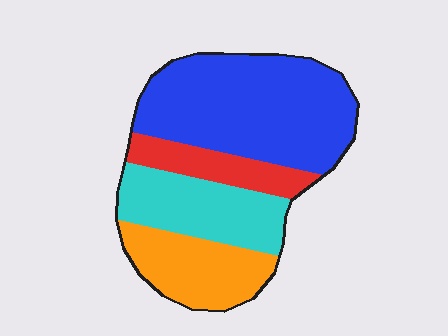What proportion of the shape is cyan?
Cyan takes up about one fifth (1/5) of the shape.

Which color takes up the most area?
Blue, at roughly 45%.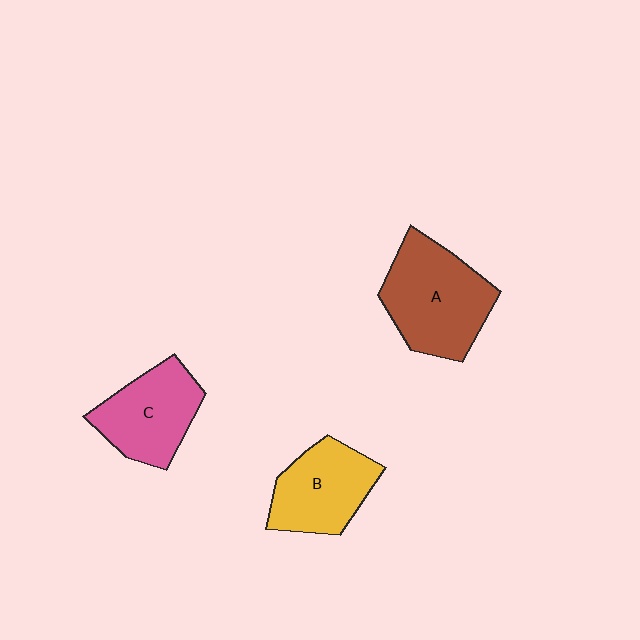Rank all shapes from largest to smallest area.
From largest to smallest: A (brown), C (pink), B (yellow).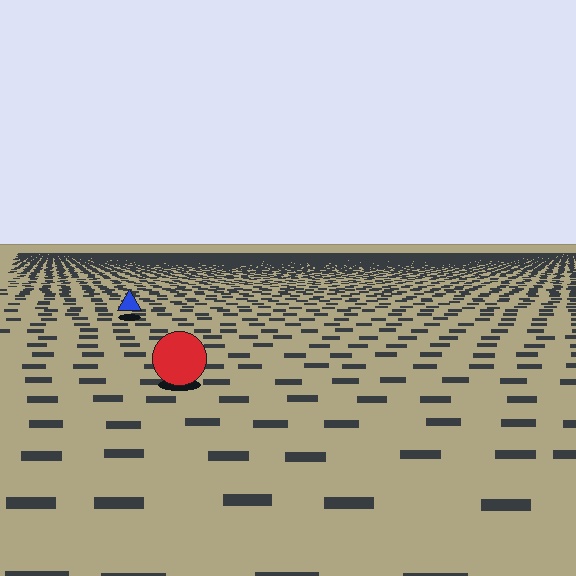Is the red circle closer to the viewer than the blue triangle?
Yes. The red circle is closer — you can tell from the texture gradient: the ground texture is coarser near it.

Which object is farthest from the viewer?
The blue triangle is farthest from the viewer. It appears smaller and the ground texture around it is denser.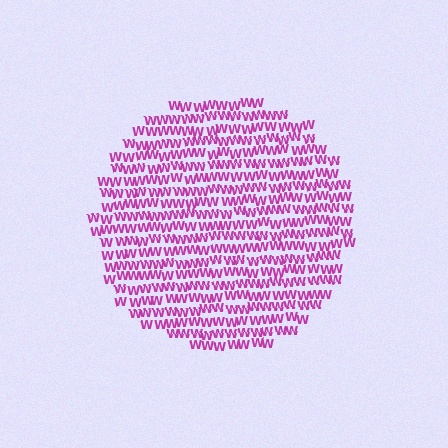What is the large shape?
The large shape is a circle.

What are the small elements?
The small elements are letter W's.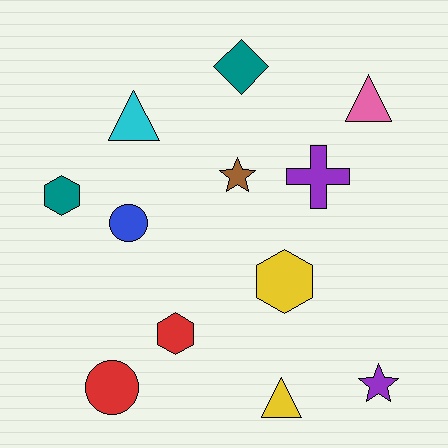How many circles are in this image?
There are 2 circles.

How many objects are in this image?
There are 12 objects.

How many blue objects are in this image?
There is 1 blue object.